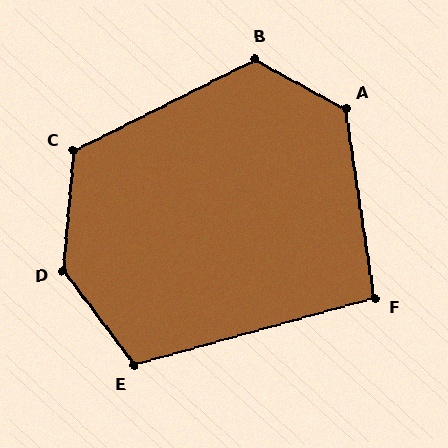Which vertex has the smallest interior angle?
F, at approximately 97 degrees.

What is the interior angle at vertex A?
Approximately 127 degrees (obtuse).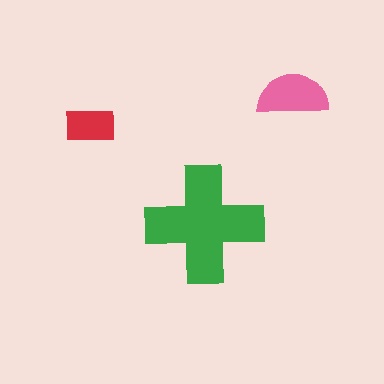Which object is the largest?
The green cross.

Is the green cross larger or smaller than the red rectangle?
Larger.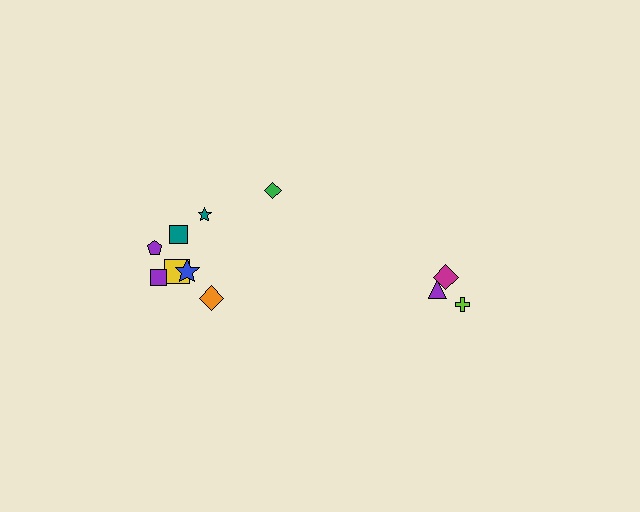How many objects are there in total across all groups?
There are 11 objects.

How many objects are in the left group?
There are 8 objects.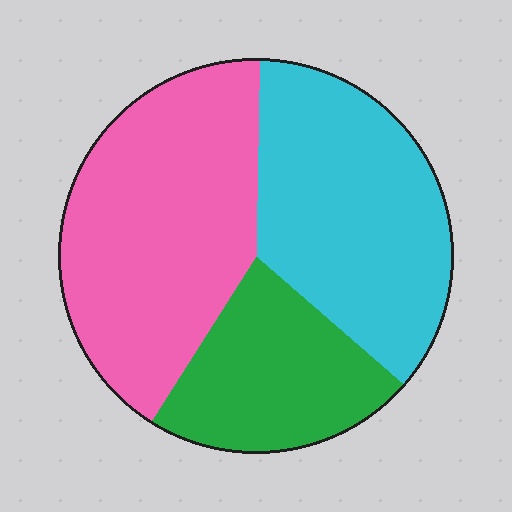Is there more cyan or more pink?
Pink.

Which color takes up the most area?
Pink, at roughly 40%.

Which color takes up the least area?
Green, at roughly 20%.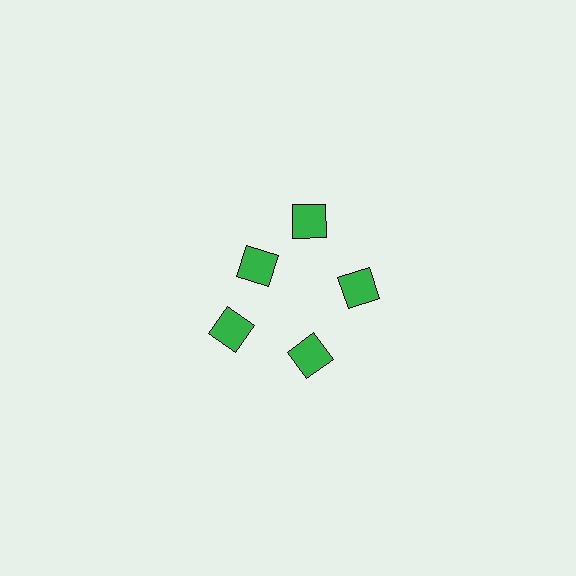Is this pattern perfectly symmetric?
No. The 5 green diamonds are arranged in a ring, but one element near the 10 o'clock position is pulled inward toward the center, breaking the 5-fold rotational symmetry.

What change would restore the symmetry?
The symmetry would be restored by moving it outward, back onto the ring so that all 5 diamonds sit at equal angles and equal distance from the center.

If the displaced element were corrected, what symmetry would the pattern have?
It would have 5-fold rotational symmetry — the pattern would map onto itself every 72 degrees.